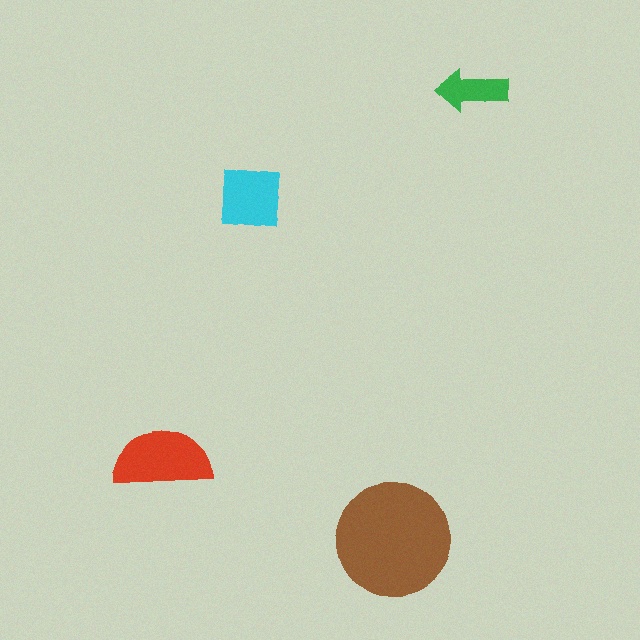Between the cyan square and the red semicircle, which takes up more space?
The red semicircle.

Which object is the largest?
The brown circle.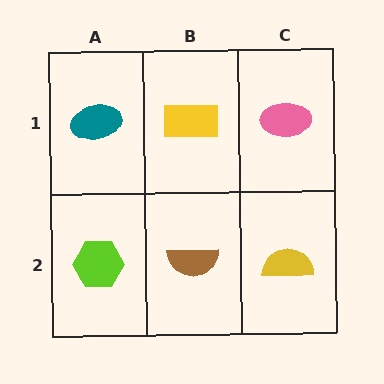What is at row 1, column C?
A pink ellipse.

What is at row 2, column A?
A lime hexagon.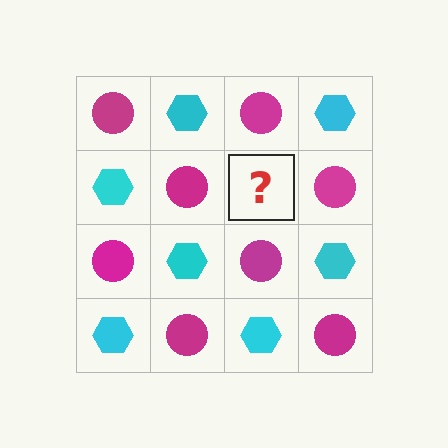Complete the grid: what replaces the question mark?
The question mark should be replaced with a cyan hexagon.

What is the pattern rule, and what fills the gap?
The rule is that it alternates magenta circle and cyan hexagon in a checkerboard pattern. The gap should be filled with a cyan hexagon.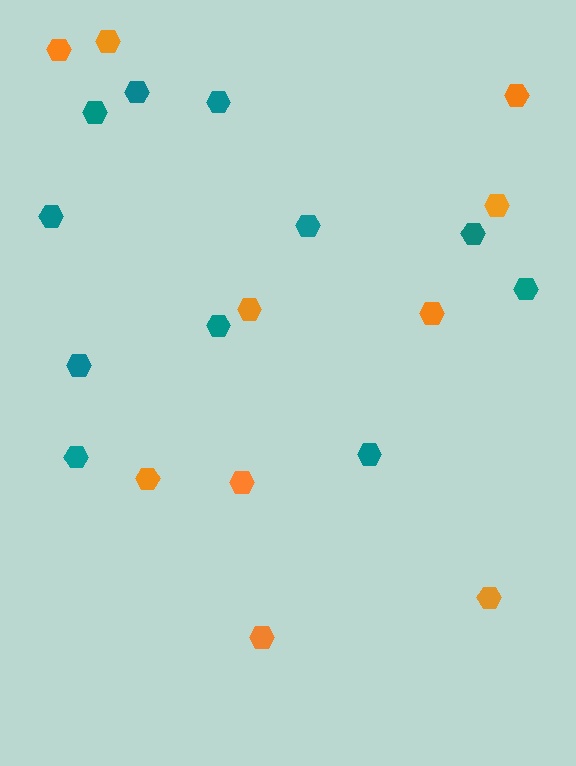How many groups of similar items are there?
There are 2 groups: one group of teal hexagons (11) and one group of orange hexagons (10).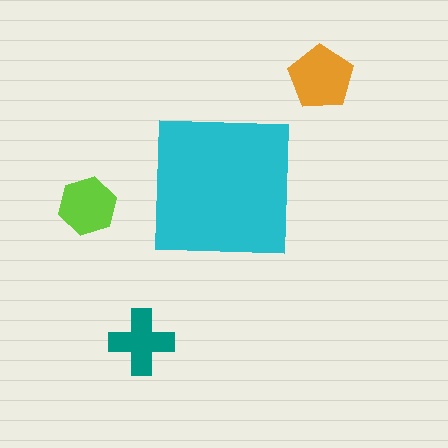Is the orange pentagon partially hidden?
No, the orange pentagon is fully visible.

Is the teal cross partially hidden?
No, the teal cross is fully visible.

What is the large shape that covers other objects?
A cyan square.